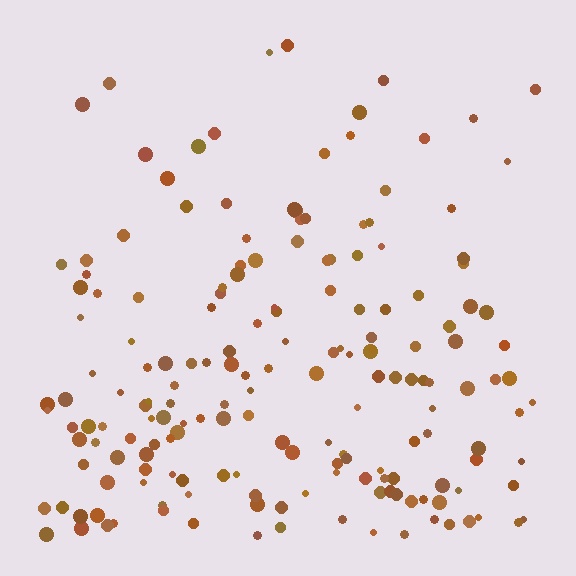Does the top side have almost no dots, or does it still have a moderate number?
Still a moderate number, just noticeably fewer than the bottom.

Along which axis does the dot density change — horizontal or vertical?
Vertical.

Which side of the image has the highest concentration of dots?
The bottom.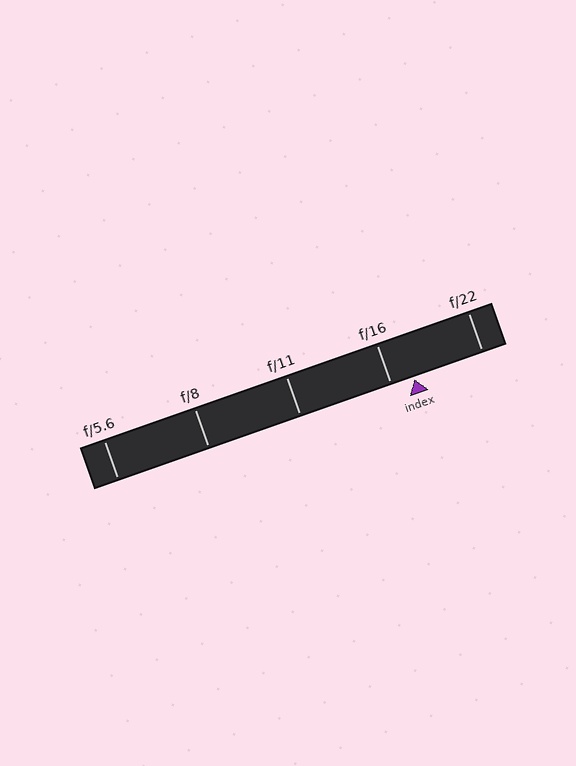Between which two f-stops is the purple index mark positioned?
The index mark is between f/16 and f/22.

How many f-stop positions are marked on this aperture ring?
There are 5 f-stop positions marked.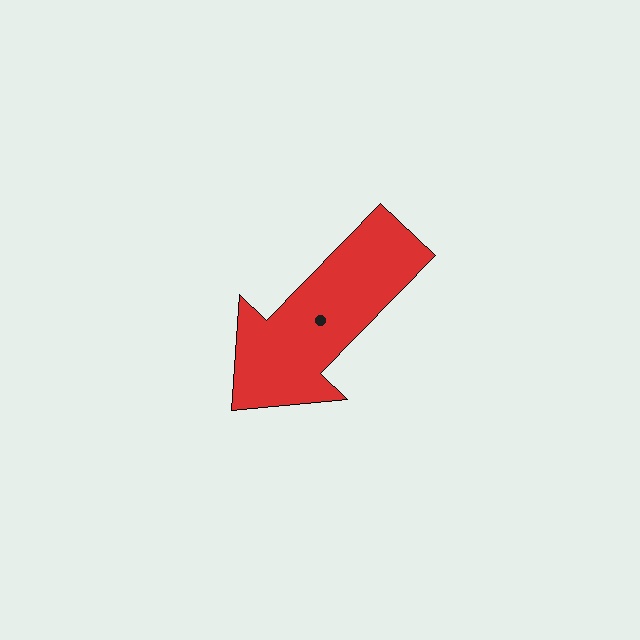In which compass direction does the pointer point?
Southwest.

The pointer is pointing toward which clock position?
Roughly 7 o'clock.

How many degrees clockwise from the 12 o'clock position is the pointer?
Approximately 224 degrees.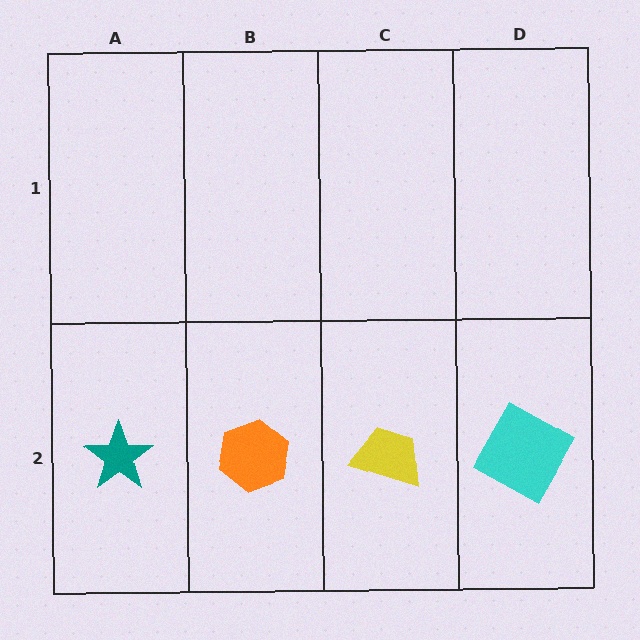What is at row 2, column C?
A yellow trapezoid.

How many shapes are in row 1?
0 shapes.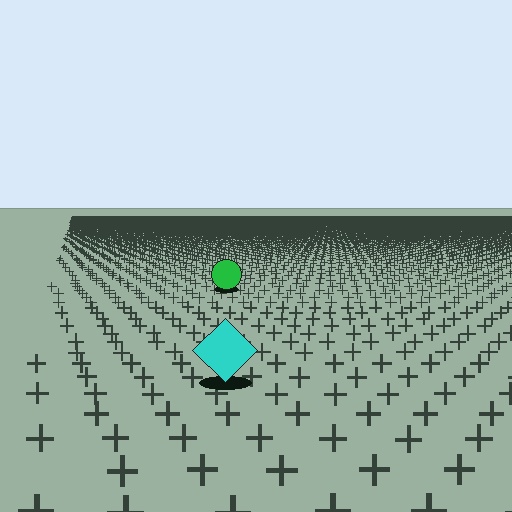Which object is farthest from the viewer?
The green circle is farthest from the viewer. It appears smaller and the ground texture around it is denser.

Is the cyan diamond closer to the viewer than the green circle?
Yes. The cyan diamond is closer — you can tell from the texture gradient: the ground texture is coarser near it.